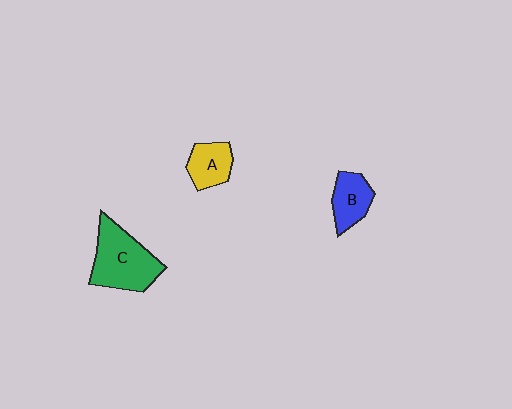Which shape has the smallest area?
Shape A (yellow).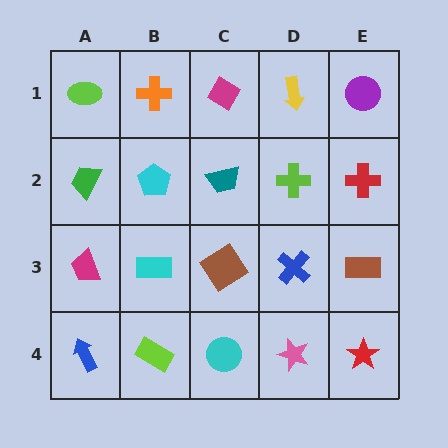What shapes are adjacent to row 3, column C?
A teal trapezoid (row 2, column C), a cyan circle (row 4, column C), a cyan rectangle (row 3, column B), a blue cross (row 3, column D).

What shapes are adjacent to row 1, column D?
A lime cross (row 2, column D), a magenta diamond (row 1, column C), a purple circle (row 1, column E).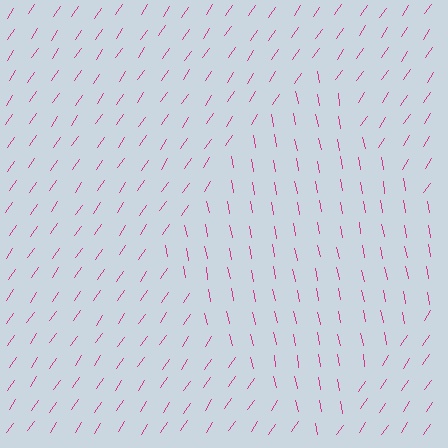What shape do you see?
I see a diamond.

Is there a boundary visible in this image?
Yes, there is a texture boundary formed by a change in line orientation.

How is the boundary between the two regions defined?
The boundary is defined purely by a change in line orientation (approximately 45 degrees difference). All lines are the same color and thickness.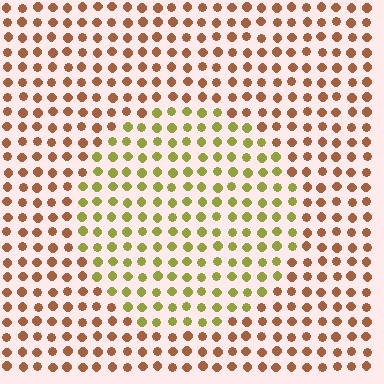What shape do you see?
I see a circle.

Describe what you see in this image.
The image is filled with small brown elements in a uniform arrangement. A circle-shaped region is visible where the elements are tinted to a slightly different hue, forming a subtle color boundary.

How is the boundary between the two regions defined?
The boundary is defined purely by a slight shift in hue (about 51 degrees). Spacing, size, and orientation are identical on both sides.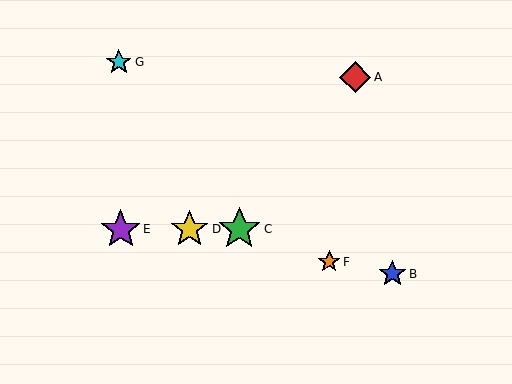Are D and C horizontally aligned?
Yes, both are at y≈229.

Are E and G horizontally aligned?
No, E is at y≈229 and G is at y≈62.